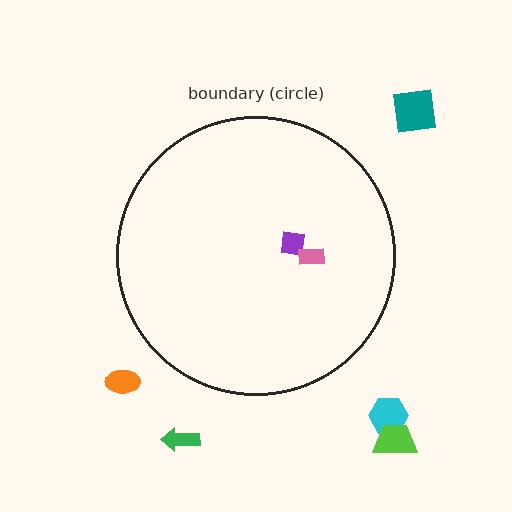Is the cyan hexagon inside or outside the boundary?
Outside.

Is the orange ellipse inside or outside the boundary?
Outside.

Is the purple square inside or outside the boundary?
Inside.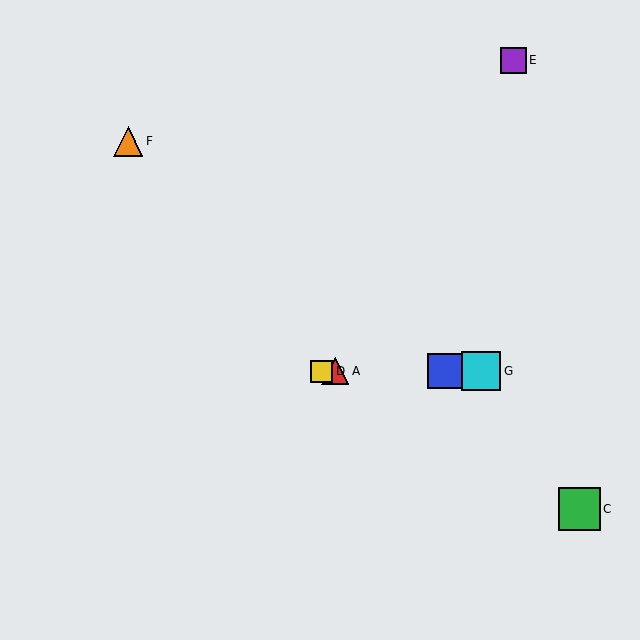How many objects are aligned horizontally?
4 objects (A, B, D, G) are aligned horizontally.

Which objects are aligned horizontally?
Objects A, B, D, G are aligned horizontally.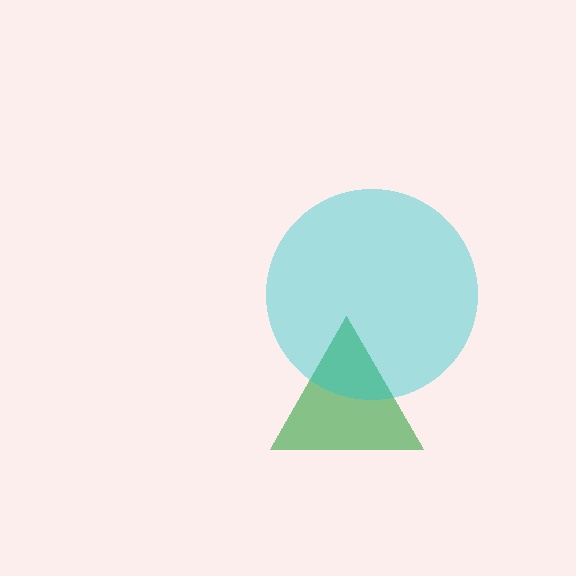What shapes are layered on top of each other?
The layered shapes are: a green triangle, a cyan circle.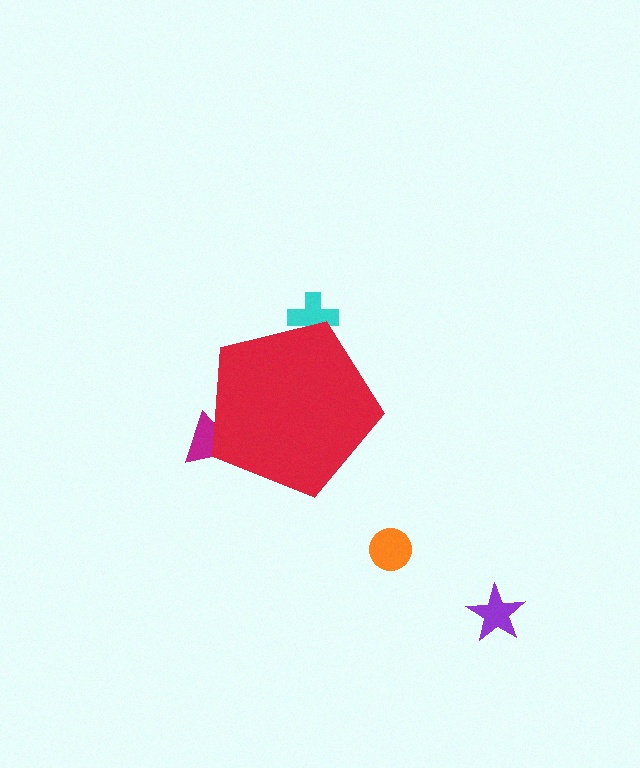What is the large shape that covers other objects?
A red pentagon.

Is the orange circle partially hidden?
No, the orange circle is fully visible.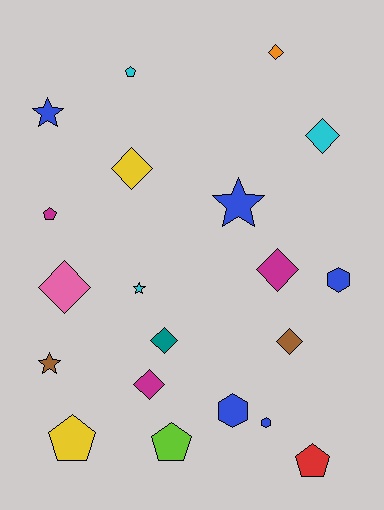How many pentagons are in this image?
There are 5 pentagons.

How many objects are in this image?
There are 20 objects.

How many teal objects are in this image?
There is 1 teal object.